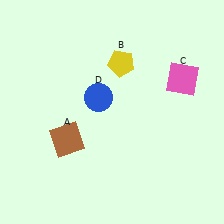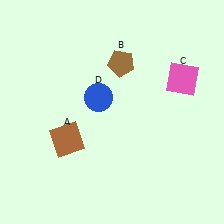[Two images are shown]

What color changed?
The pentagon (B) changed from yellow in Image 1 to brown in Image 2.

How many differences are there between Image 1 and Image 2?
There is 1 difference between the two images.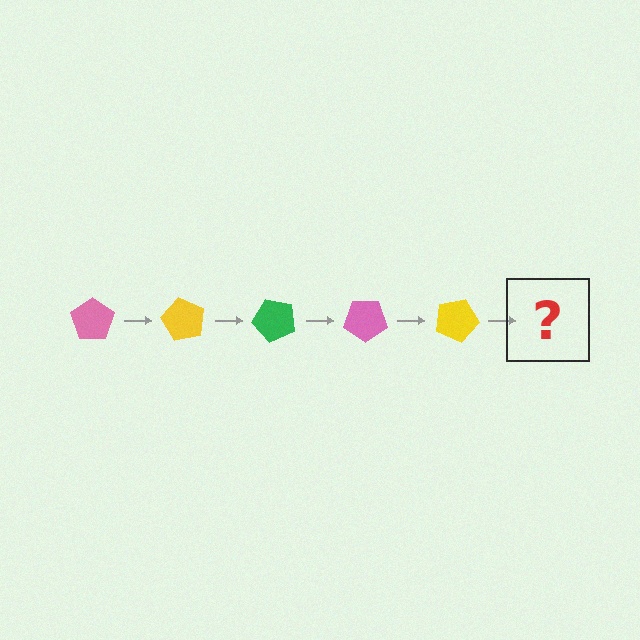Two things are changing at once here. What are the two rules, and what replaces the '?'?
The two rules are that it rotates 60 degrees each step and the color cycles through pink, yellow, and green. The '?' should be a green pentagon, rotated 300 degrees from the start.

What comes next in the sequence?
The next element should be a green pentagon, rotated 300 degrees from the start.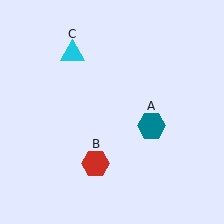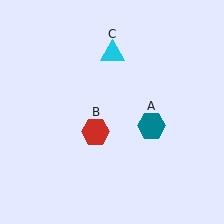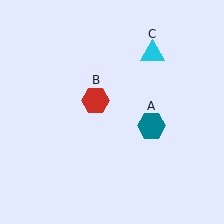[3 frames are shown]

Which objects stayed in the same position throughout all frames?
Teal hexagon (object A) remained stationary.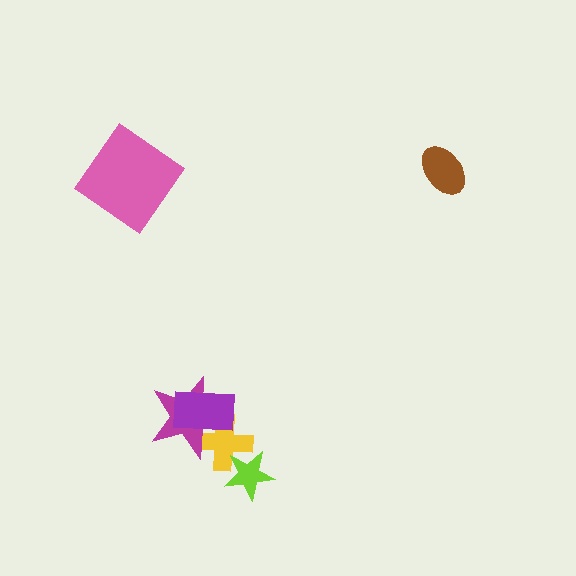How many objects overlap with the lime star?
1 object overlaps with the lime star.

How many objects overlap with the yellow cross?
3 objects overlap with the yellow cross.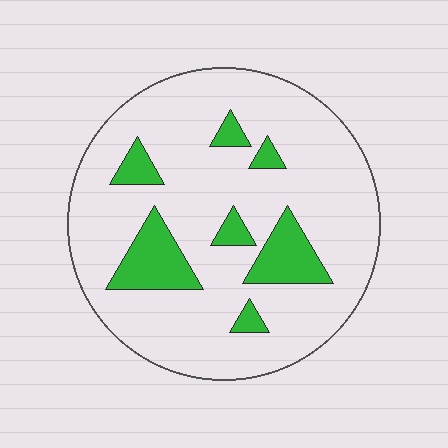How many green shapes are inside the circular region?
7.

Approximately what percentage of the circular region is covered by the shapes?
Approximately 15%.